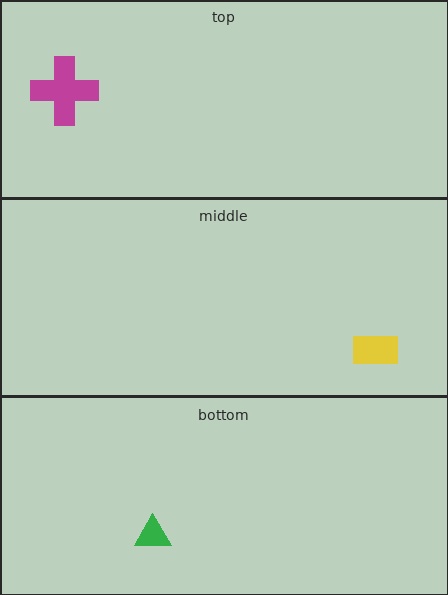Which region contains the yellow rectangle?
The middle region.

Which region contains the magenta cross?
The top region.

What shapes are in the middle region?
The yellow rectangle.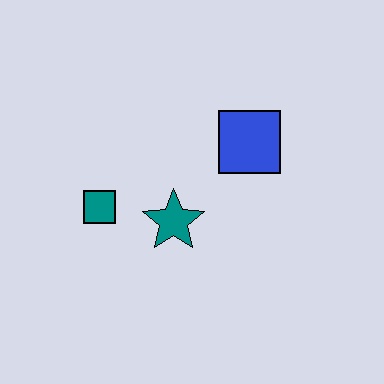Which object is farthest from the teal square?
The blue square is farthest from the teal square.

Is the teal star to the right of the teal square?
Yes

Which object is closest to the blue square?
The teal star is closest to the blue square.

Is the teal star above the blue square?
No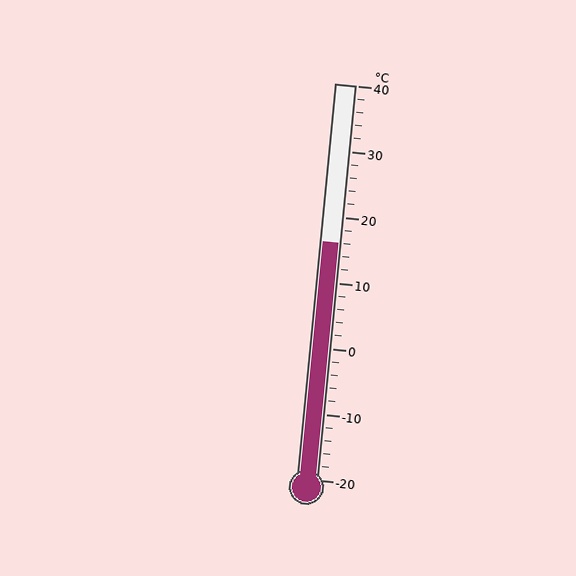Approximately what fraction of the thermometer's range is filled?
The thermometer is filled to approximately 60% of its range.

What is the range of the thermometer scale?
The thermometer scale ranges from -20°C to 40°C.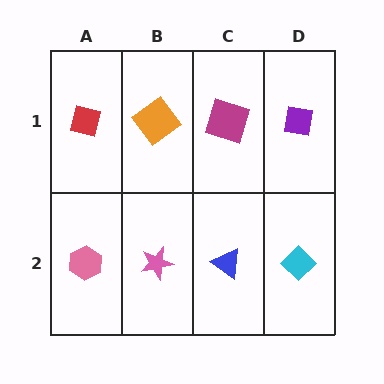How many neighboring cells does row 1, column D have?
2.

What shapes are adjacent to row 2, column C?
A magenta square (row 1, column C), a pink star (row 2, column B), a cyan diamond (row 2, column D).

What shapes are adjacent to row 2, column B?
An orange diamond (row 1, column B), a pink hexagon (row 2, column A), a blue triangle (row 2, column C).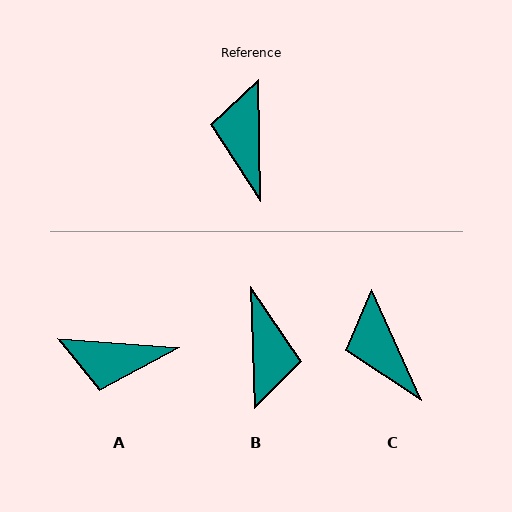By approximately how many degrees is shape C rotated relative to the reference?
Approximately 24 degrees counter-clockwise.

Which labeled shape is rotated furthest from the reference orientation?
B, about 179 degrees away.